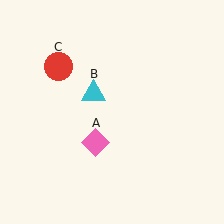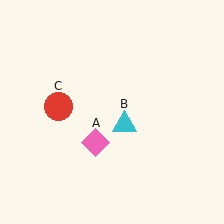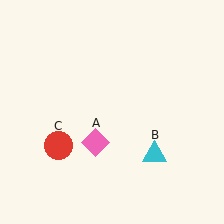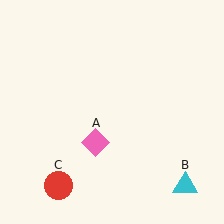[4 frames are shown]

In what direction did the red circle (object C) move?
The red circle (object C) moved down.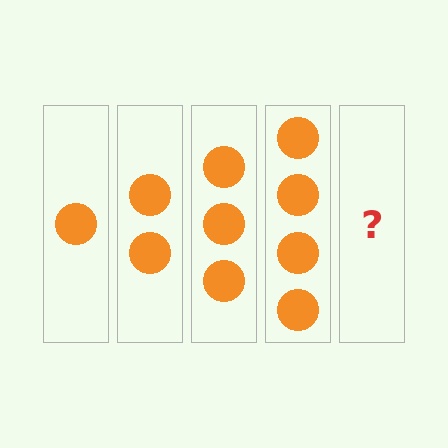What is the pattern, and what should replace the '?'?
The pattern is that each step adds one more circle. The '?' should be 5 circles.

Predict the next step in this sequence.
The next step is 5 circles.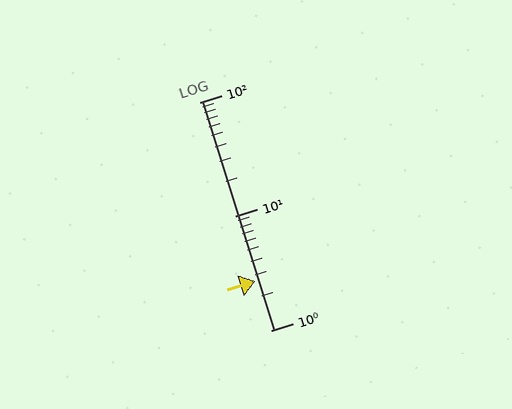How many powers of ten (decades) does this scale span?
The scale spans 2 decades, from 1 to 100.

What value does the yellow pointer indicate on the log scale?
The pointer indicates approximately 2.7.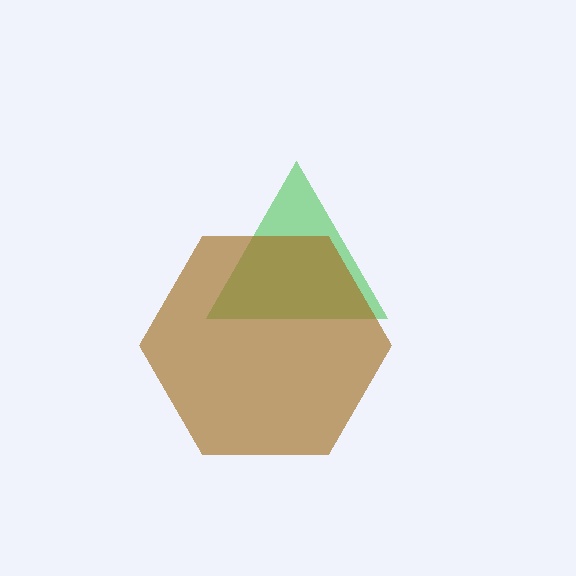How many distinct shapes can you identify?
There are 2 distinct shapes: a green triangle, a brown hexagon.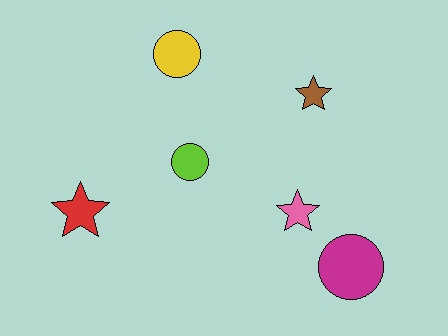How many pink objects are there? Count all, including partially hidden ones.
There is 1 pink object.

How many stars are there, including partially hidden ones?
There are 3 stars.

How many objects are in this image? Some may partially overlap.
There are 6 objects.